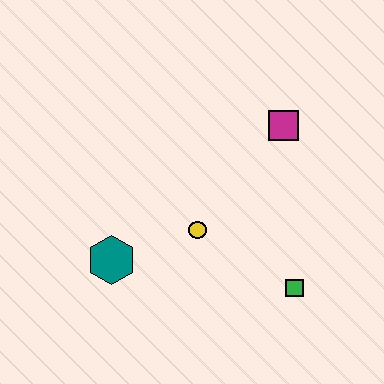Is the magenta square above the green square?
Yes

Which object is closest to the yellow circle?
The teal hexagon is closest to the yellow circle.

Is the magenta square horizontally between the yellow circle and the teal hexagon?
No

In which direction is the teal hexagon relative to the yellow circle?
The teal hexagon is to the left of the yellow circle.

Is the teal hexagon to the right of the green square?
No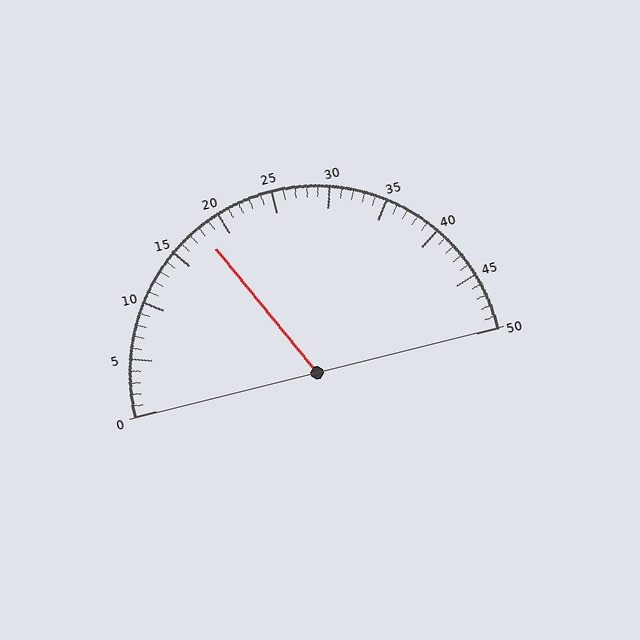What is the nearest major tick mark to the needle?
The nearest major tick mark is 20.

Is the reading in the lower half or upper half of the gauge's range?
The reading is in the lower half of the range (0 to 50).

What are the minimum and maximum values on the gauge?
The gauge ranges from 0 to 50.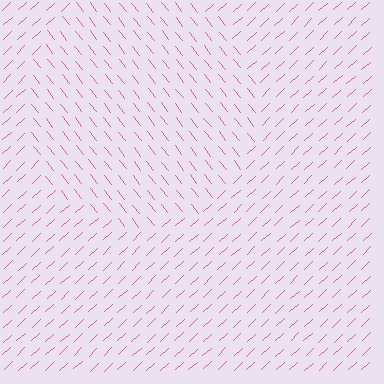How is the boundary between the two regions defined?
The boundary is defined purely by a change in line orientation (approximately 85 degrees difference). All lines are the same color and thickness.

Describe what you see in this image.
The image is filled with small pink line segments. A circle region in the image has lines oriented differently from the surrounding lines, creating a visible texture boundary.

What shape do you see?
I see a circle.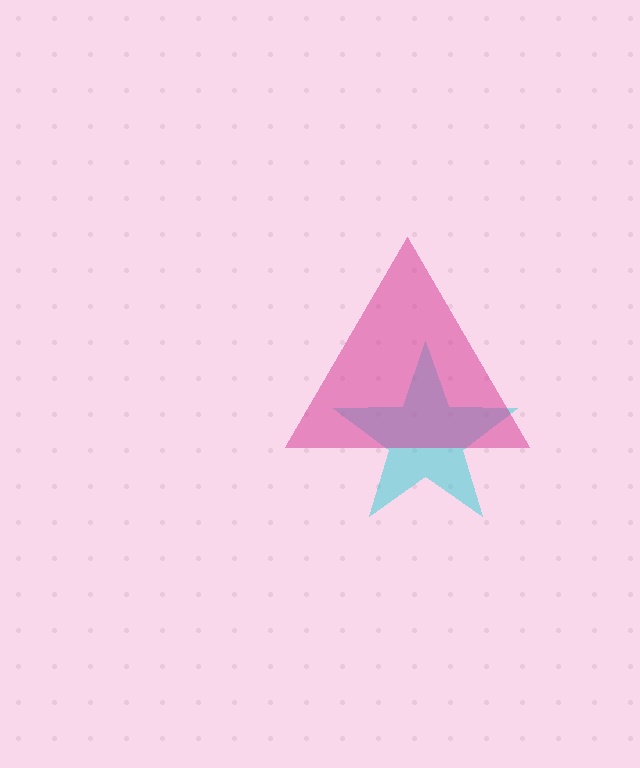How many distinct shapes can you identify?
There are 2 distinct shapes: a cyan star, a magenta triangle.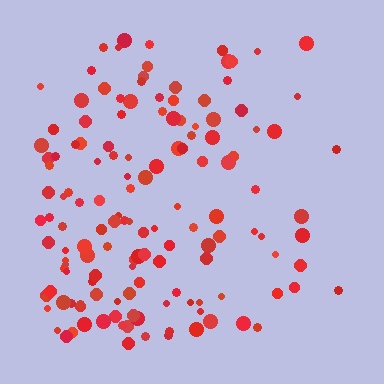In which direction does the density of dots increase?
From right to left, with the left side densest.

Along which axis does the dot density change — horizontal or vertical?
Horizontal.